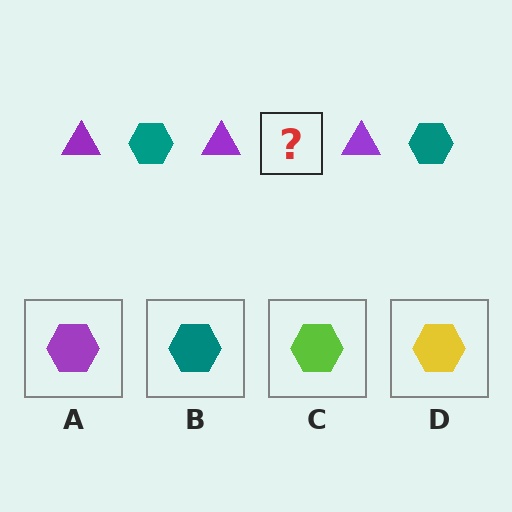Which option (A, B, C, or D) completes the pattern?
B.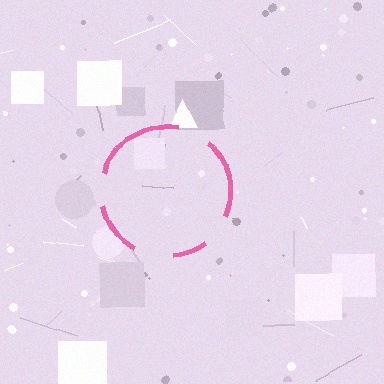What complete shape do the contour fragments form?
The contour fragments form a circle.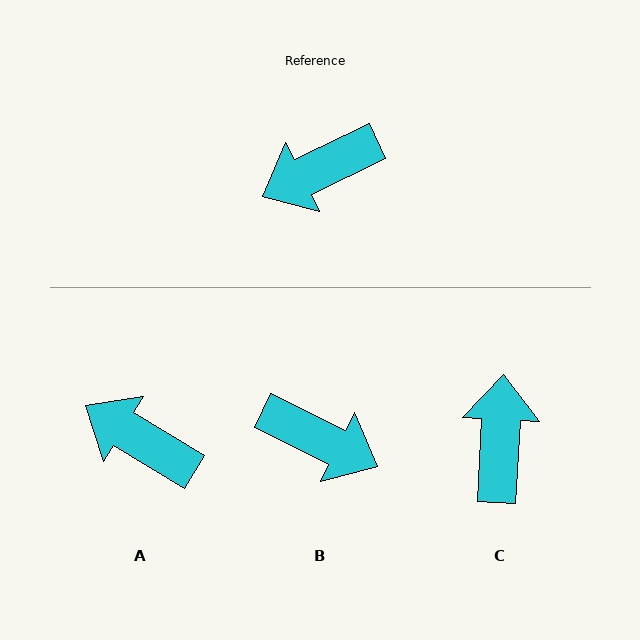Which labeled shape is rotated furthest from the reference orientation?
B, about 128 degrees away.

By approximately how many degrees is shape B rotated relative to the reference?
Approximately 128 degrees counter-clockwise.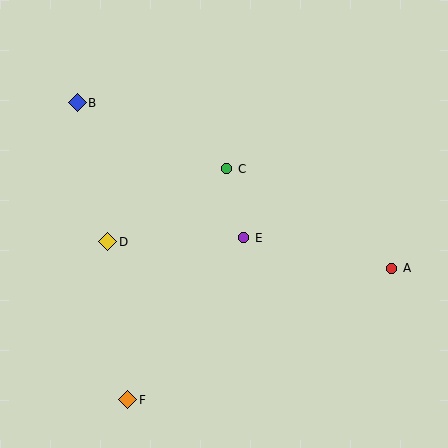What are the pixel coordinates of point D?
Point D is at (108, 242).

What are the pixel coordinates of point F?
Point F is at (128, 400).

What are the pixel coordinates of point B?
Point B is at (77, 103).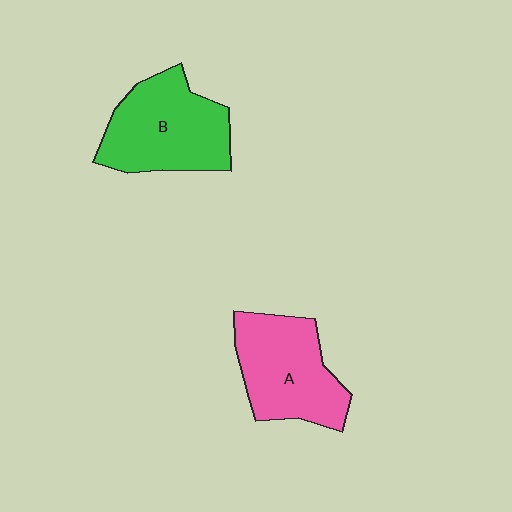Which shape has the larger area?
Shape B (green).